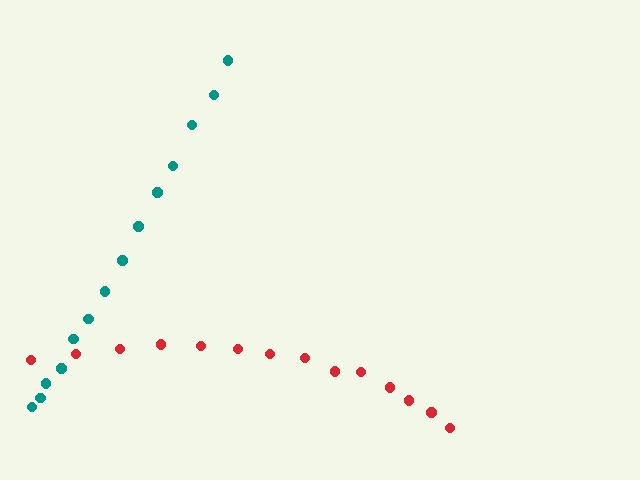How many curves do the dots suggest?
There are 2 distinct paths.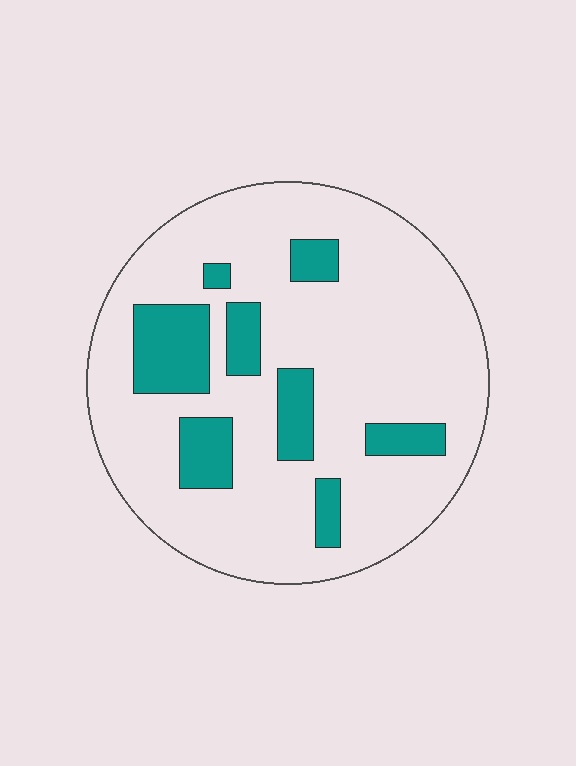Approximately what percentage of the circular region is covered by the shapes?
Approximately 20%.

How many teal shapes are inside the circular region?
8.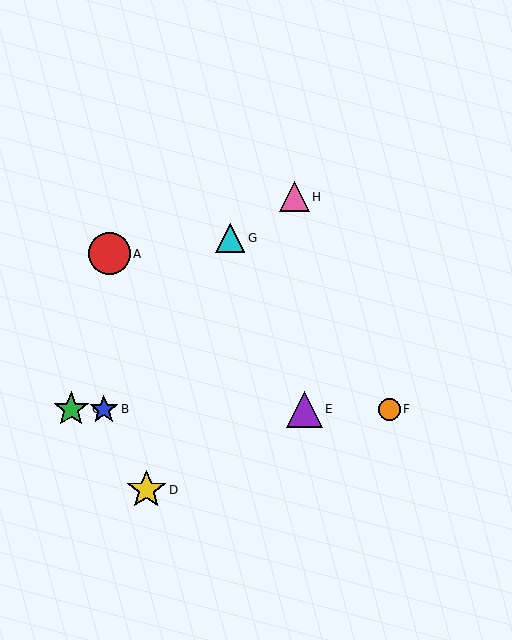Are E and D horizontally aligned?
No, E is at y≈409 and D is at y≈490.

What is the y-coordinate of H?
Object H is at y≈197.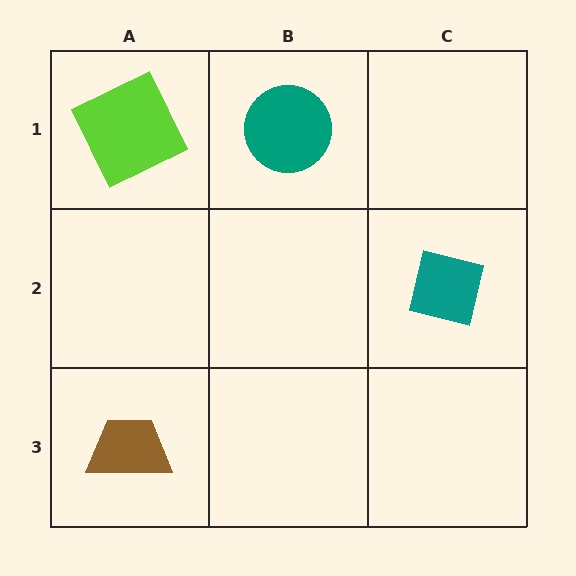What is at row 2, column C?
A teal square.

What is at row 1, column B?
A teal circle.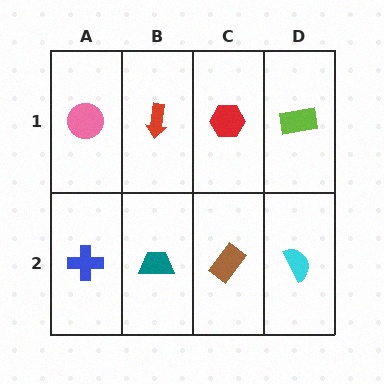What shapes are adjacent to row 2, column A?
A pink circle (row 1, column A), a teal trapezoid (row 2, column B).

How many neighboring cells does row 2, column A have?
2.